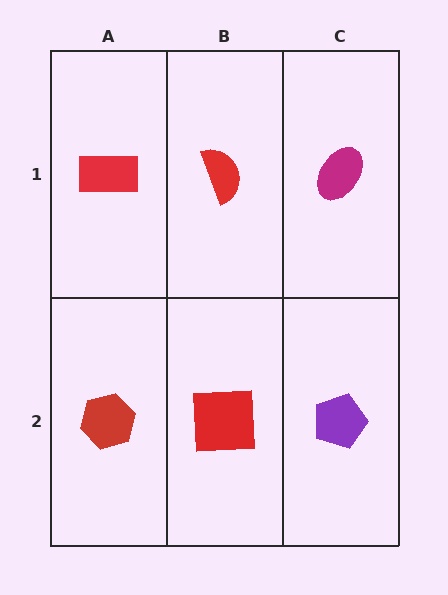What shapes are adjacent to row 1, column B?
A red square (row 2, column B), a red rectangle (row 1, column A), a magenta ellipse (row 1, column C).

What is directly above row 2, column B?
A red semicircle.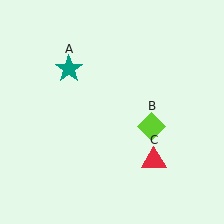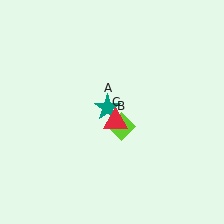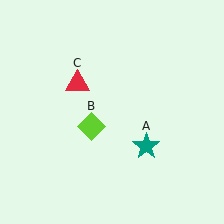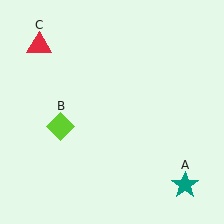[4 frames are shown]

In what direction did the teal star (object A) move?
The teal star (object A) moved down and to the right.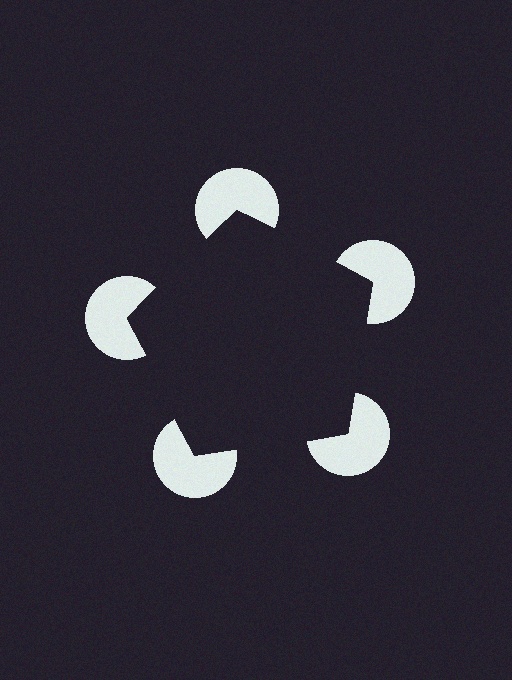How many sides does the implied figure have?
5 sides.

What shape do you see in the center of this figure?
An illusory pentagon — its edges are inferred from the aligned wedge cuts in the pac-man discs, not physically drawn.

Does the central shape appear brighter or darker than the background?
It typically appears slightly darker than the background, even though no actual brightness change is drawn.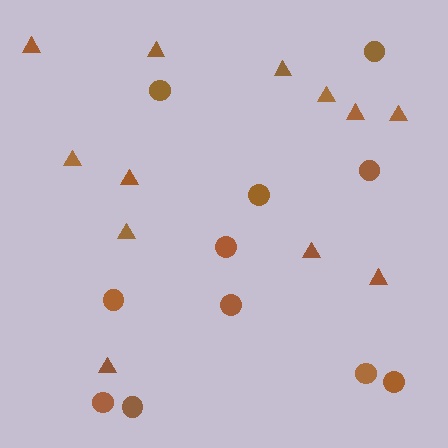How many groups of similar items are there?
There are 2 groups: one group of triangles (12) and one group of circles (11).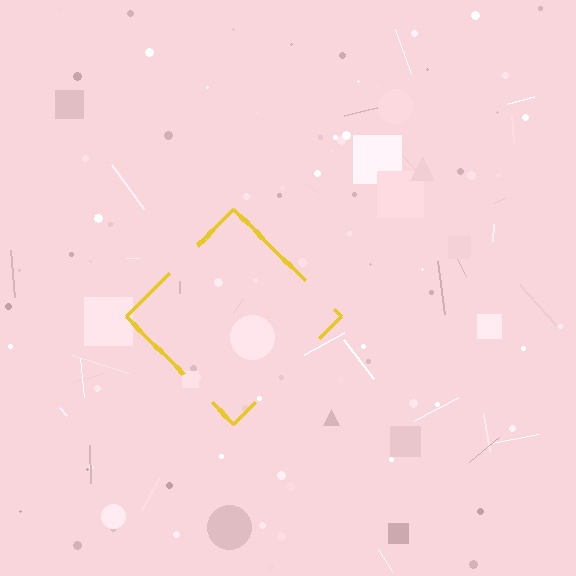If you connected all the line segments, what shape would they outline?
They would outline a diamond.